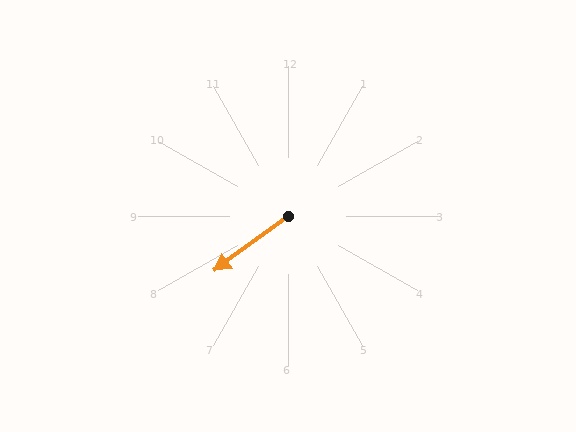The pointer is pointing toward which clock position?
Roughly 8 o'clock.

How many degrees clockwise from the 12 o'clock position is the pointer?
Approximately 233 degrees.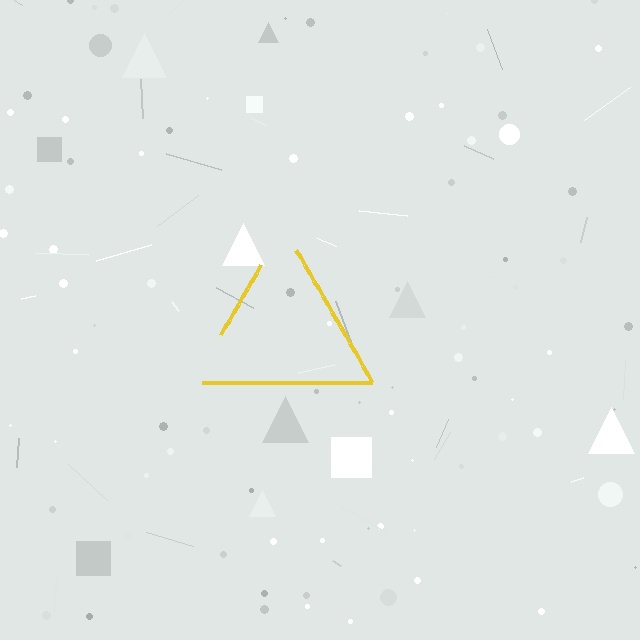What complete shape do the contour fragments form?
The contour fragments form a triangle.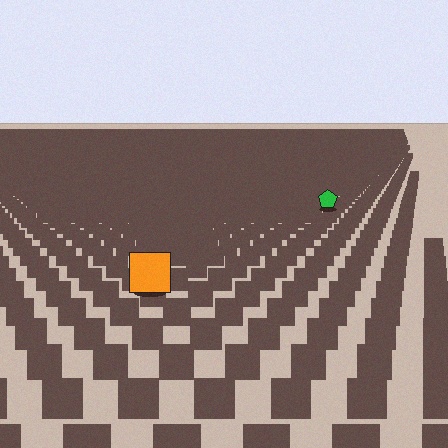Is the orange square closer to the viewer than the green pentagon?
Yes. The orange square is closer — you can tell from the texture gradient: the ground texture is coarser near it.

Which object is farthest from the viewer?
The green pentagon is farthest from the viewer. It appears smaller and the ground texture around it is denser.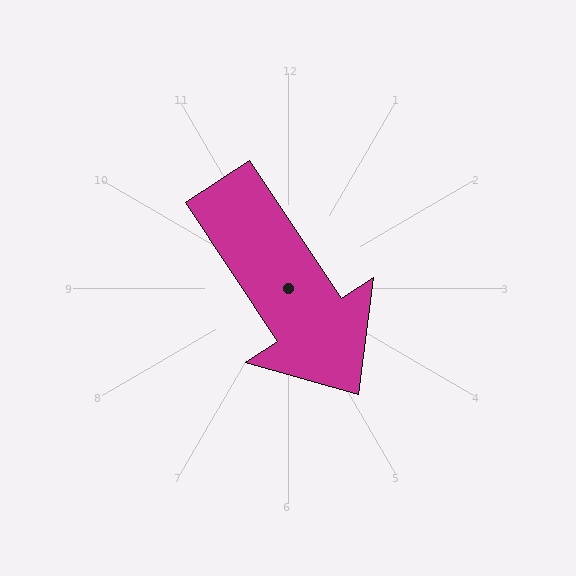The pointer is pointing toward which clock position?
Roughly 5 o'clock.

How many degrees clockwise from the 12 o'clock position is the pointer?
Approximately 146 degrees.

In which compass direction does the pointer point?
Southeast.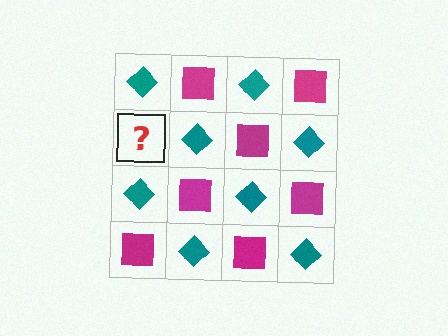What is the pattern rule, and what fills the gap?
The rule is that it alternates teal diamond and magenta square in a checkerboard pattern. The gap should be filled with a magenta square.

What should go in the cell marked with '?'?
The missing cell should contain a magenta square.